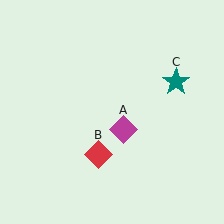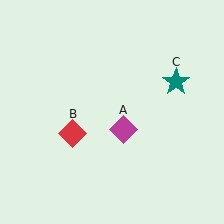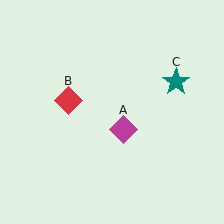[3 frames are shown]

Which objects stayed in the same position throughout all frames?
Magenta diamond (object A) and teal star (object C) remained stationary.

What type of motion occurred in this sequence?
The red diamond (object B) rotated clockwise around the center of the scene.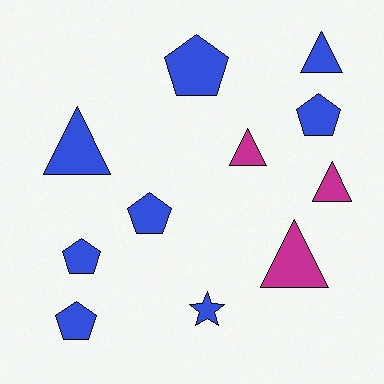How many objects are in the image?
There are 11 objects.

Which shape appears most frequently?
Triangle, with 5 objects.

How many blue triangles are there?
There are 2 blue triangles.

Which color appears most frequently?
Blue, with 8 objects.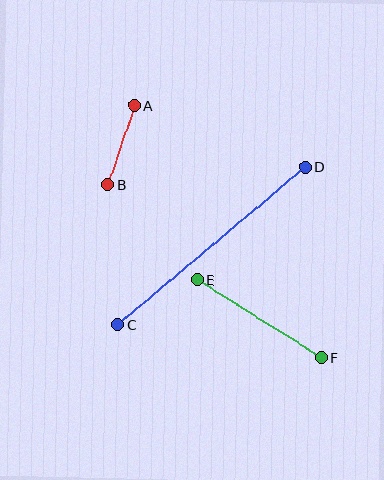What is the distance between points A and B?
The distance is approximately 84 pixels.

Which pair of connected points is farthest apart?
Points C and D are farthest apart.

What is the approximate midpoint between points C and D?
The midpoint is at approximately (211, 246) pixels.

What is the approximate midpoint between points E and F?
The midpoint is at approximately (259, 319) pixels.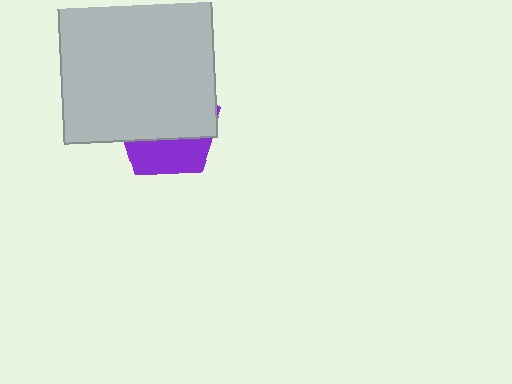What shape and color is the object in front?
The object in front is a light gray square.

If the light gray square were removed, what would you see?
You would see the complete purple pentagon.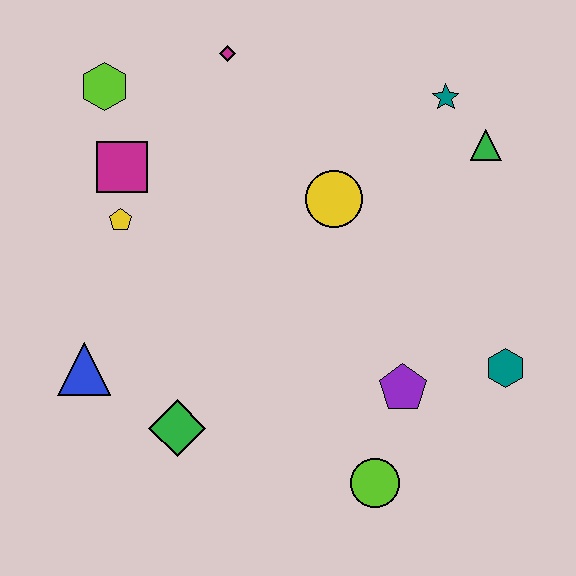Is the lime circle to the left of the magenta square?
No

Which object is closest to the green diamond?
The blue triangle is closest to the green diamond.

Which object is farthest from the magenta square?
The teal hexagon is farthest from the magenta square.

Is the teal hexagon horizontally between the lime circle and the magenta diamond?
No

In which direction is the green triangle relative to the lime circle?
The green triangle is above the lime circle.